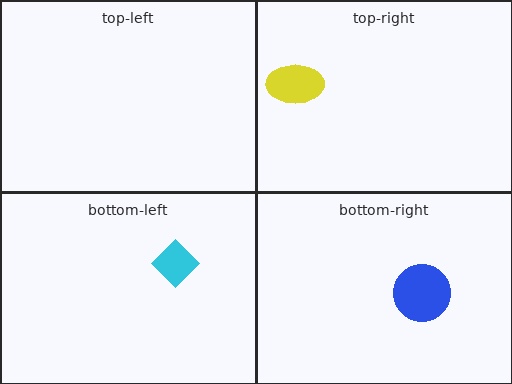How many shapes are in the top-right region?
1.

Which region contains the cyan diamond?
The bottom-left region.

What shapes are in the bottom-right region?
The blue circle.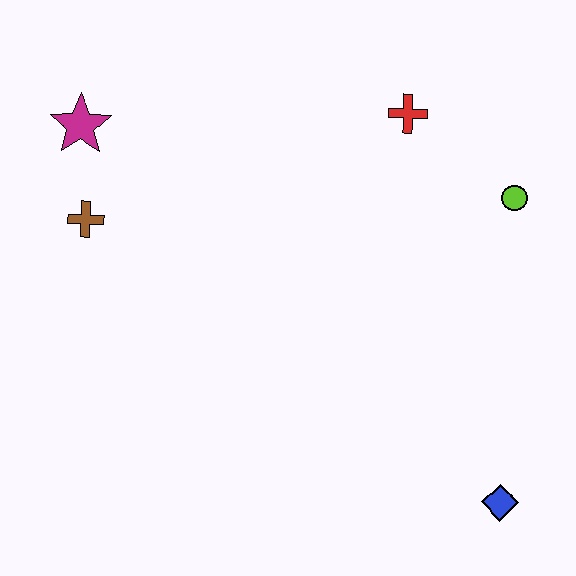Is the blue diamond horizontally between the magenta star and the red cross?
No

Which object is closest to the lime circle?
The red cross is closest to the lime circle.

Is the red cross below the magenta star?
No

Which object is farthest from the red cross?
The blue diamond is farthest from the red cross.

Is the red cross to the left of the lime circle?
Yes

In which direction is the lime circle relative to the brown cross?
The lime circle is to the right of the brown cross.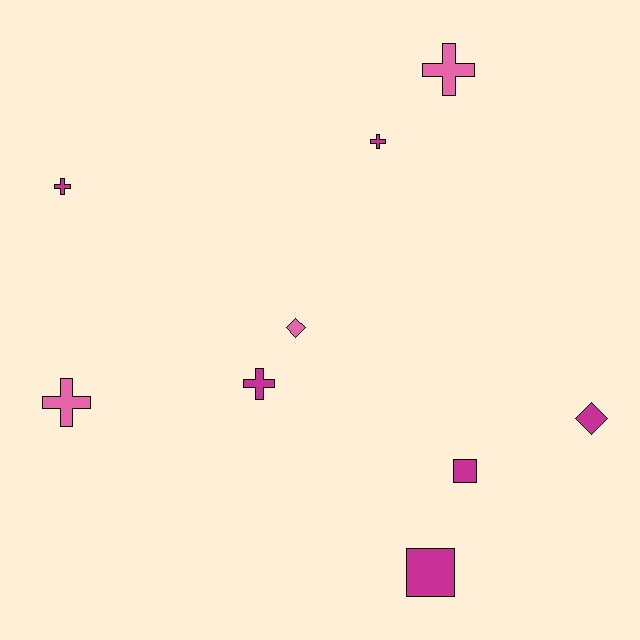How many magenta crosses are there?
There are 3 magenta crosses.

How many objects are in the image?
There are 9 objects.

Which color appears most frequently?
Magenta, with 6 objects.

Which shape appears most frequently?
Cross, with 5 objects.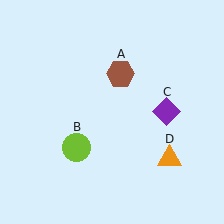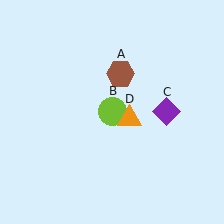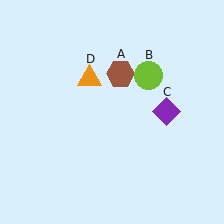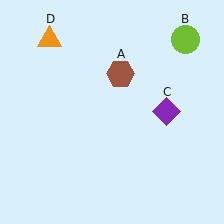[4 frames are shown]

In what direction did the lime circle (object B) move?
The lime circle (object B) moved up and to the right.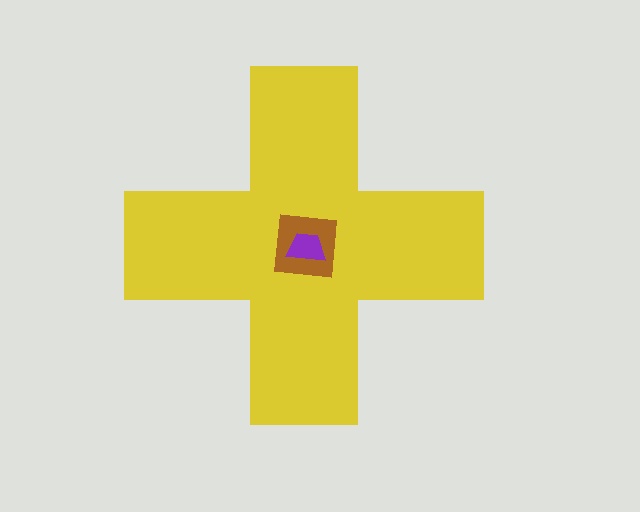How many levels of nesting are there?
3.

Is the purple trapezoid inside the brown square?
Yes.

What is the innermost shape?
The purple trapezoid.